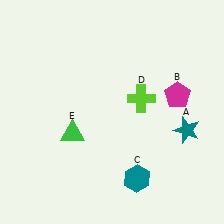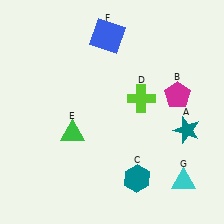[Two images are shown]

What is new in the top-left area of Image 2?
A blue square (F) was added in the top-left area of Image 2.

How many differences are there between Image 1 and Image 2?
There are 2 differences between the two images.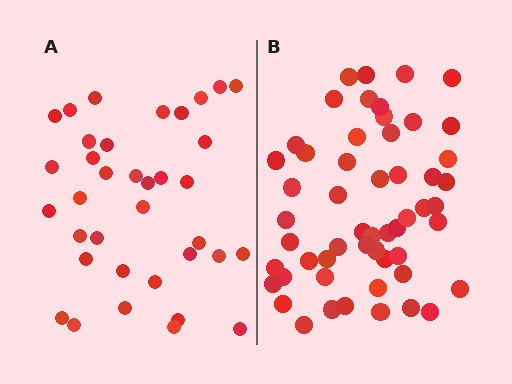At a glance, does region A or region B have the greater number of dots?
Region B (the right region) has more dots.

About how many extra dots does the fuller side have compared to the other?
Region B has approximately 20 more dots than region A.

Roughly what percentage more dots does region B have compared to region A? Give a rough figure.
About 50% more.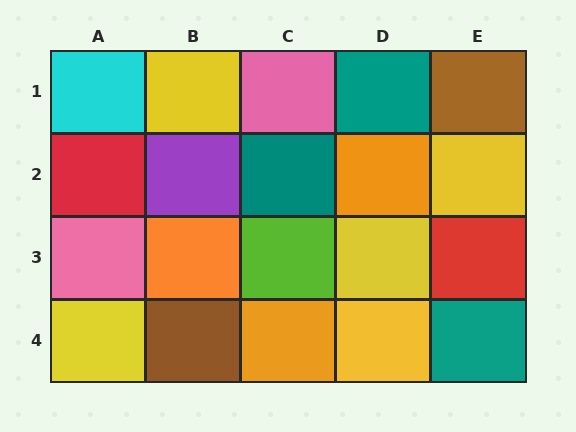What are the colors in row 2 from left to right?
Red, purple, teal, orange, yellow.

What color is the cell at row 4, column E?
Teal.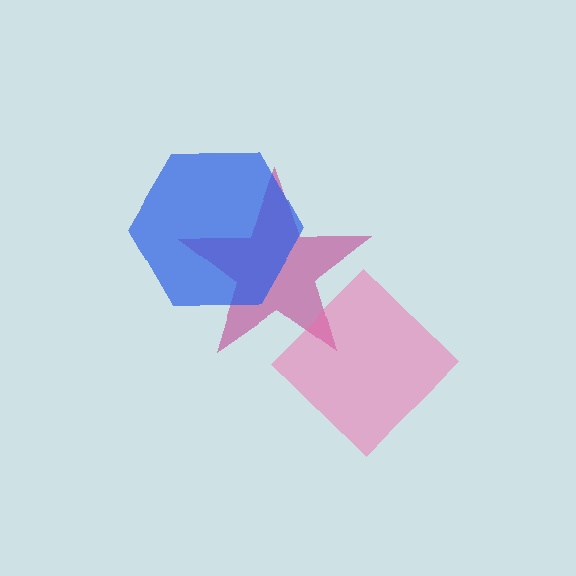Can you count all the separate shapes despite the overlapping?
Yes, there are 3 separate shapes.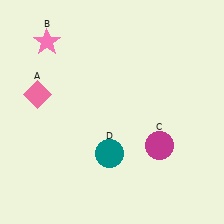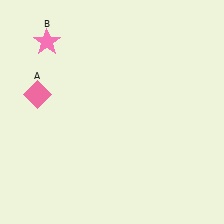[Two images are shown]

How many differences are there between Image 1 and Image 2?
There are 2 differences between the two images.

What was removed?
The magenta circle (C), the teal circle (D) were removed in Image 2.